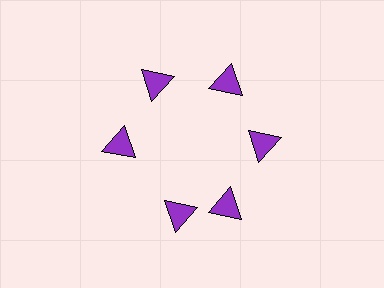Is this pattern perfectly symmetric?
No. The 6 purple triangles are arranged in a ring, but one element near the 7 o'clock position is rotated out of alignment along the ring, breaking the 6-fold rotational symmetry.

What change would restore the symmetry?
The symmetry would be restored by rotating it back into even spacing with its neighbors so that all 6 triangles sit at equal angles and equal distance from the center.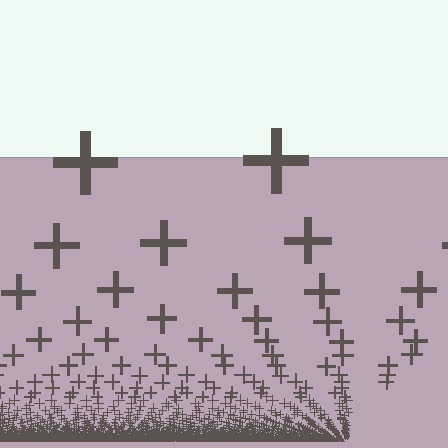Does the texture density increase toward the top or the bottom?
Density increases toward the bottom.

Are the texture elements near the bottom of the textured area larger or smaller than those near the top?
Smaller. The gradient is inverted — elements near the bottom are smaller and denser.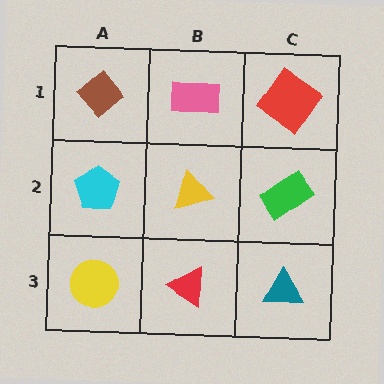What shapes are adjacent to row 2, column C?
A red diamond (row 1, column C), a teal triangle (row 3, column C), a yellow triangle (row 2, column B).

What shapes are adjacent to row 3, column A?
A cyan pentagon (row 2, column A), a red triangle (row 3, column B).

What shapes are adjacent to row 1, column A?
A cyan pentagon (row 2, column A), a pink rectangle (row 1, column B).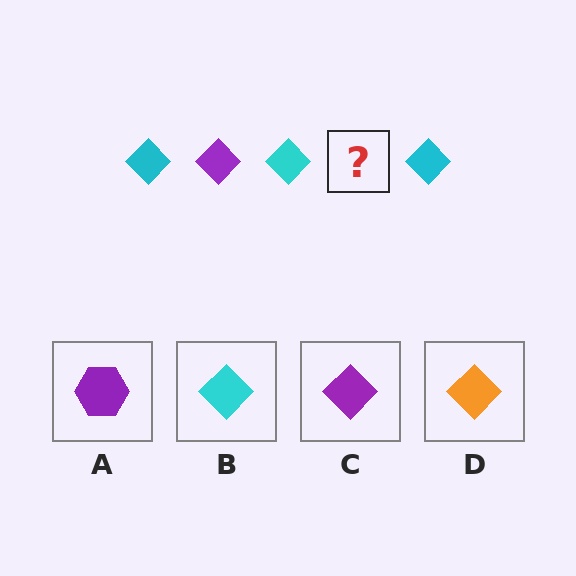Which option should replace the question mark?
Option C.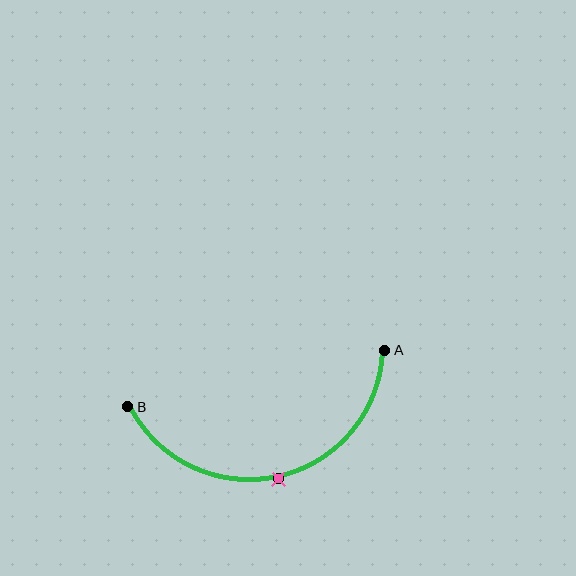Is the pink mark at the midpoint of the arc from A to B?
Yes. The pink mark lies on the arc at equal arc-length from both A and B — it is the arc midpoint.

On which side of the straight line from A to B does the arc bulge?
The arc bulges below the straight line connecting A and B.